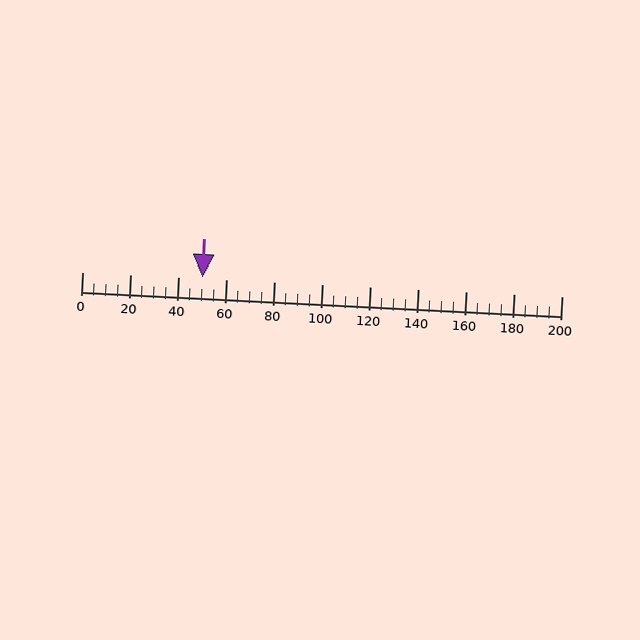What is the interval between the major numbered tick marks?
The major tick marks are spaced 20 units apart.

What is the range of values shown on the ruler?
The ruler shows values from 0 to 200.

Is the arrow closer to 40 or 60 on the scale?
The arrow is closer to 60.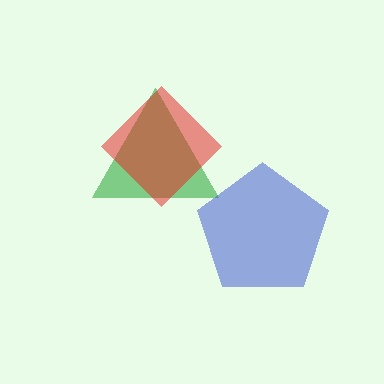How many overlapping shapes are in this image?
There are 3 overlapping shapes in the image.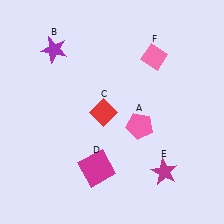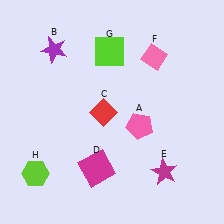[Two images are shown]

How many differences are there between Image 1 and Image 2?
There are 2 differences between the two images.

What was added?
A lime square (G), a lime hexagon (H) were added in Image 2.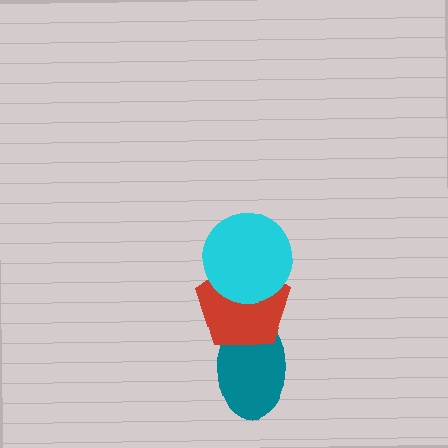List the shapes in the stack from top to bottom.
From top to bottom: the cyan circle, the red pentagon, the teal ellipse.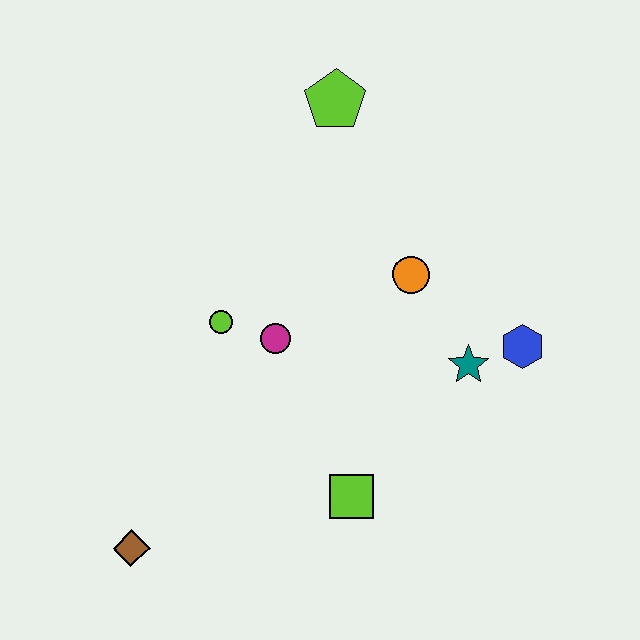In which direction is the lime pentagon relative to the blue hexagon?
The lime pentagon is above the blue hexagon.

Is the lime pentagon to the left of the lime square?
Yes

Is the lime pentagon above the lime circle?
Yes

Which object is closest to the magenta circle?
The lime circle is closest to the magenta circle.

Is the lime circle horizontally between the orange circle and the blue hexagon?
No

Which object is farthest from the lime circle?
The blue hexagon is farthest from the lime circle.